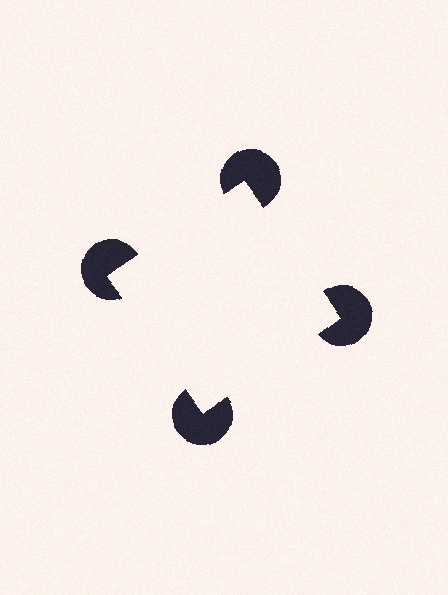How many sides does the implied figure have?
4 sides.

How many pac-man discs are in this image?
There are 4 — one at each vertex of the illusory square.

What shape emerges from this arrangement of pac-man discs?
An illusory square — its edges are inferred from the aligned wedge cuts in the pac-man discs, not physically drawn.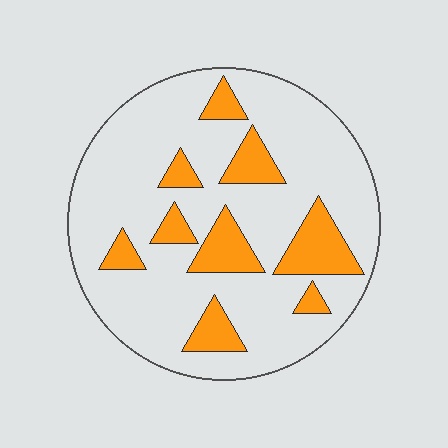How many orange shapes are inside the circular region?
9.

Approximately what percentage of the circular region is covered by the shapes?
Approximately 20%.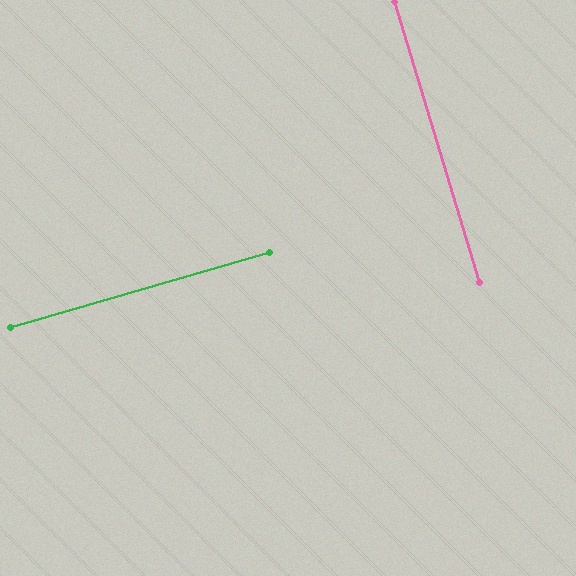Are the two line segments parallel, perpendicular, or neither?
Perpendicular — they meet at approximately 89°.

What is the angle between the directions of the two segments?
Approximately 89 degrees.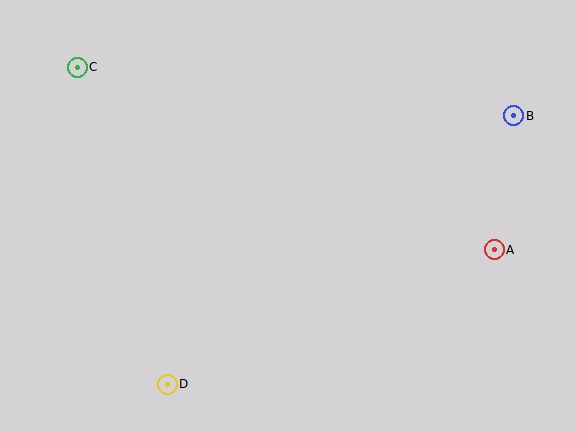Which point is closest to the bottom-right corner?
Point A is closest to the bottom-right corner.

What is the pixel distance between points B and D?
The distance between B and D is 439 pixels.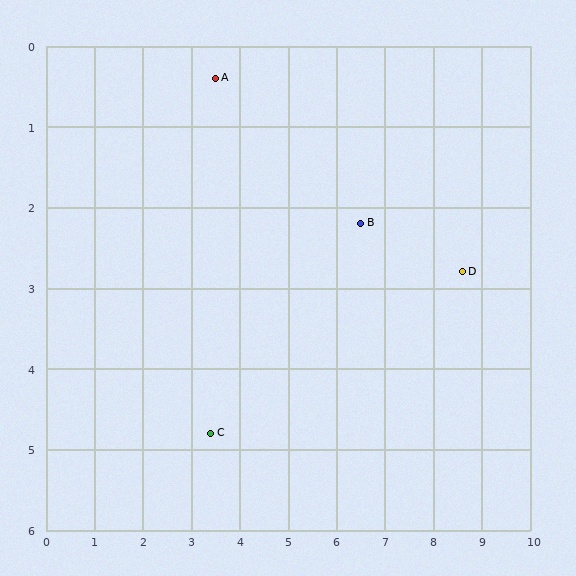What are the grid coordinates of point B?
Point B is at approximately (6.5, 2.2).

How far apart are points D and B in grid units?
Points D and B are about 2.2 grid units apart.